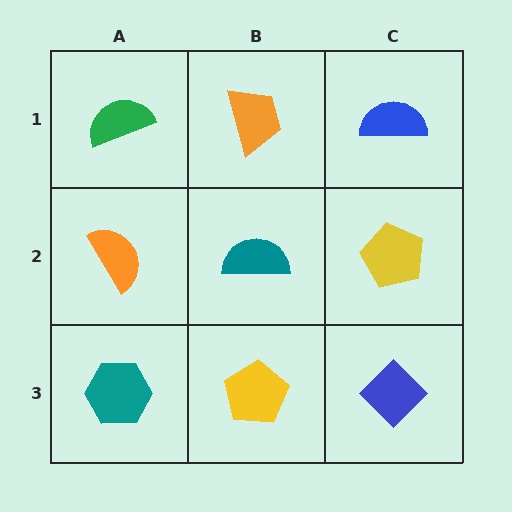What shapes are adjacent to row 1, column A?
An orange semicircle (row 2, column A), an orange trapezoid (row 1, column B).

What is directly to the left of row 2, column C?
A teal semicircle.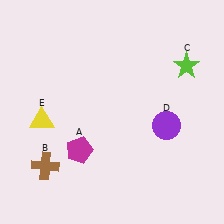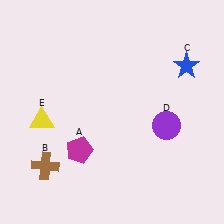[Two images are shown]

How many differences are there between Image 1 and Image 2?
There is 1 difference between the two images.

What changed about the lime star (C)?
In Image 1, C is lime. In Image 2, it changed to blue.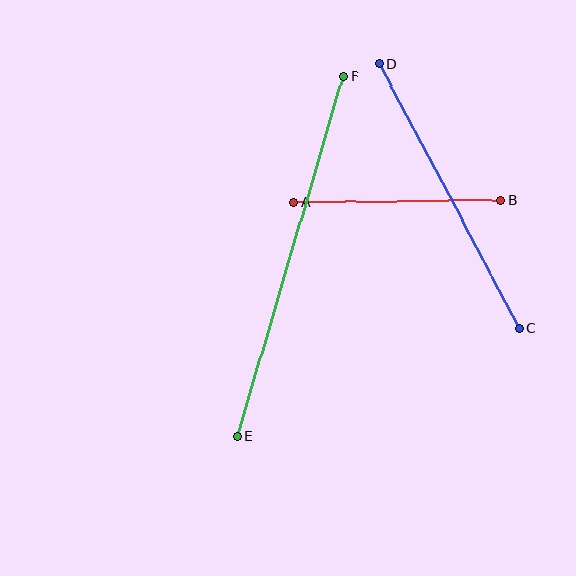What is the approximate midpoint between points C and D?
The midpoint is at approximately (449, 196) pixels.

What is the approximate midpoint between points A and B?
The midpoint is at approximately (397, 201) pixels.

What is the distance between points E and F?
The distance is approximately 375 pixels.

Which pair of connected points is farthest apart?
Points E and F are farthest apart.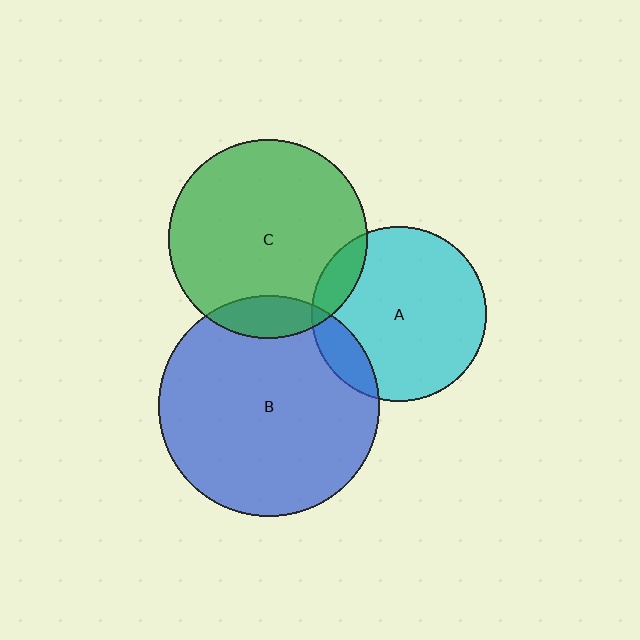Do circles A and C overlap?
Yes.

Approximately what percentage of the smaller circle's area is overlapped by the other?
Approximately 10%.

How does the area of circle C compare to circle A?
Approximately 1.3 times.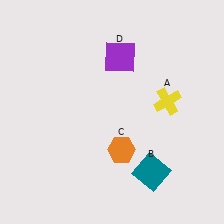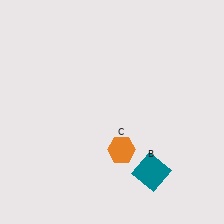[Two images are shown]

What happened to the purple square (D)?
The purple square (D) was removed in Image 2. It was in the top-right area of Image 1.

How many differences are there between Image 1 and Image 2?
There are 2 differences between the two images.